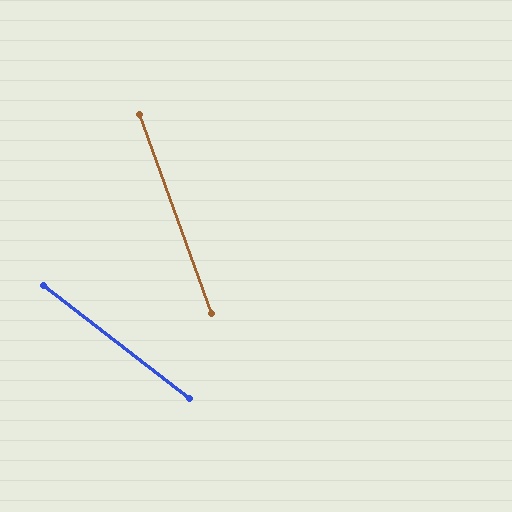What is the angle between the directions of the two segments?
Approximately 32 degrees.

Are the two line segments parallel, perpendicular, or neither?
Neither parallel nor perpendicular — they differ by about 32°.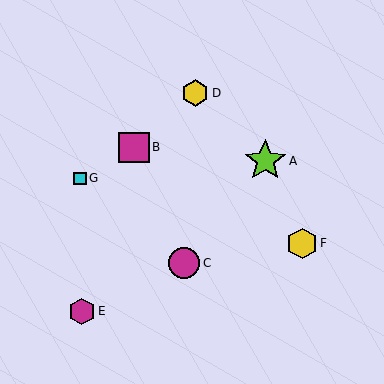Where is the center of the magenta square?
The center of the magenta square is at (134, 147).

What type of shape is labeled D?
Shape D is a yellow hexagon.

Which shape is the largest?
The lime star (labeled A) is the largest.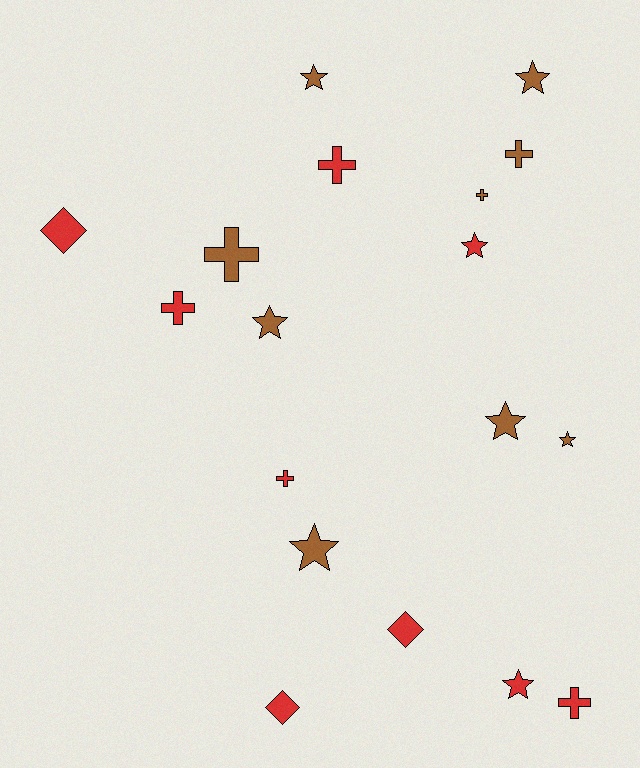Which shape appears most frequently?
Star, with 8 objects.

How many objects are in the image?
There are 18 objects.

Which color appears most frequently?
Red, with 9 objects.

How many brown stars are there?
There are 6 brown stars.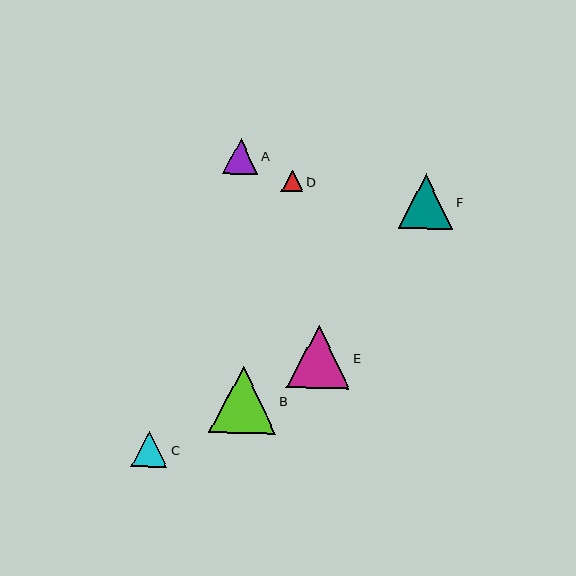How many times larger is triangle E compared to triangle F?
Triangle E is approximately 1.2 times the size of triangle F.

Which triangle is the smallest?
Triangle D is the smallest with a size of approximately 22 pixels.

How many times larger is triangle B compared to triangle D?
Triangle B is approximately 3.1 times the size of triangle D.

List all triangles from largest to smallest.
From largest to smallest: B, E, F, C, A, D.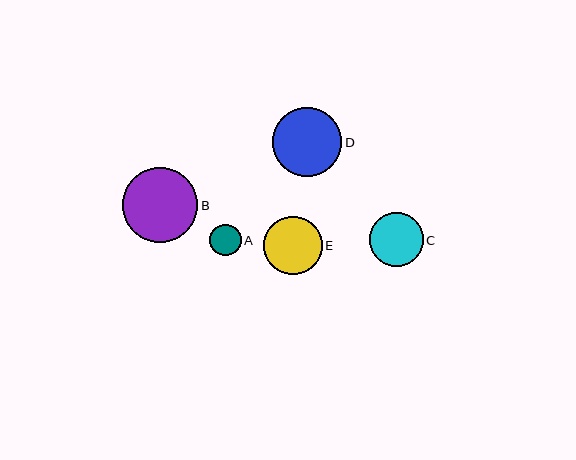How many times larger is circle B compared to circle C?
Circle B is approximately 1.4 times the size of circle C.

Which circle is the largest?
Circle B is the largest with a size of approximately 75 pixels.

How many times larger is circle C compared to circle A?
Circle C is approximately 1.7 times the size of circle A.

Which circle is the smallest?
Circle A is the smallest with a size of approximately 31 pixels.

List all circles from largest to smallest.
From largest to smallest: B, D, E, C, A.